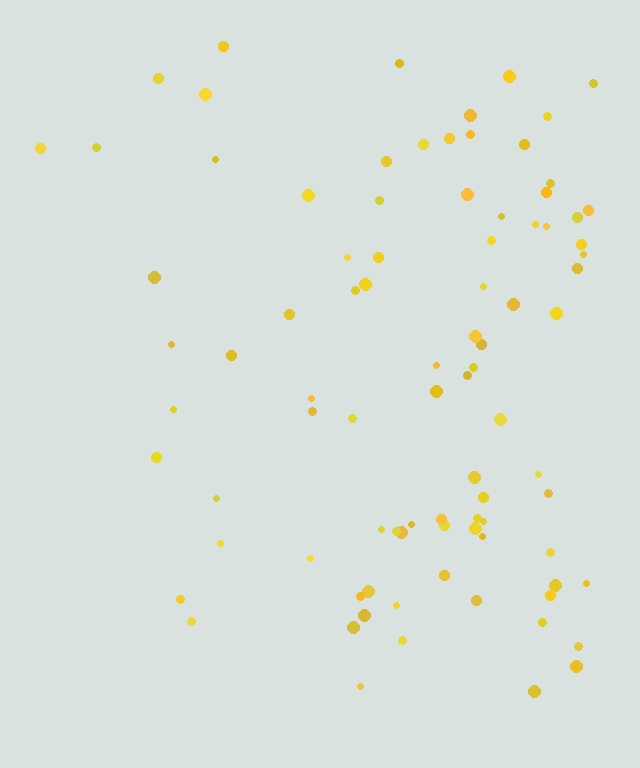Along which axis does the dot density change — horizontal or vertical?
Horizontal.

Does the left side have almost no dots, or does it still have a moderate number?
Still a moderate number, just noticeably fewer than the right.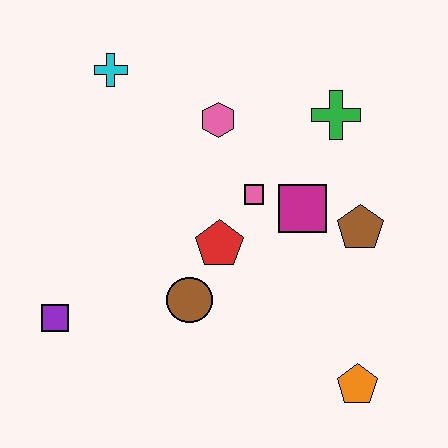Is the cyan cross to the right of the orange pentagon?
No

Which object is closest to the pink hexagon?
The pink square is closest to the pink hexagon.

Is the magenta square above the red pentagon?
Yes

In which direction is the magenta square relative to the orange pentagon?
The magenta square is above the orange pentagon.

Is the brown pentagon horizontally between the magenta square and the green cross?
No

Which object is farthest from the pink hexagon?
The orange pentagon is farthest from the pink hexagon.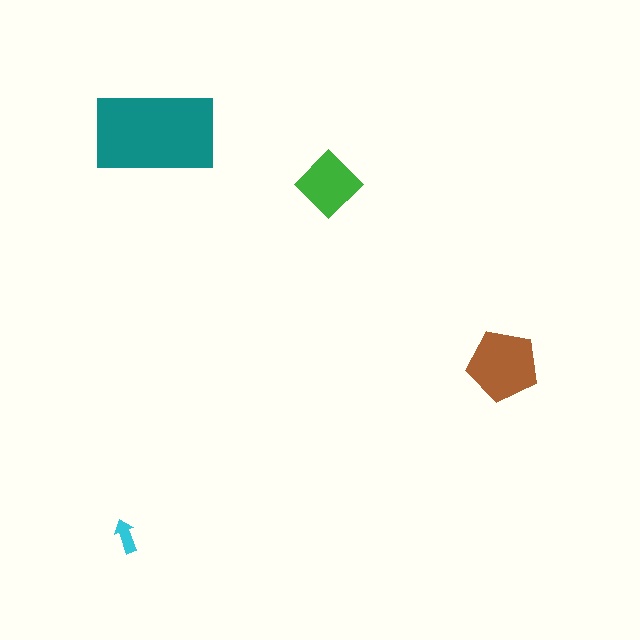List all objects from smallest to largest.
The cyan arrow, the green diamond, the brown pentagon, the teal rectangle.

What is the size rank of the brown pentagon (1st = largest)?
2nd.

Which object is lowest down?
The cyan arrow is bottommost.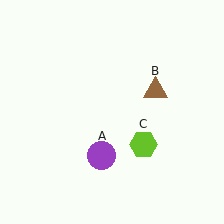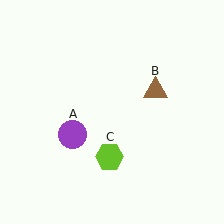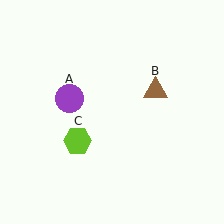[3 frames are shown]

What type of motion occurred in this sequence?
The purple circle (object A), lime hexagon (object C) rotated clockwise around the center of the scene.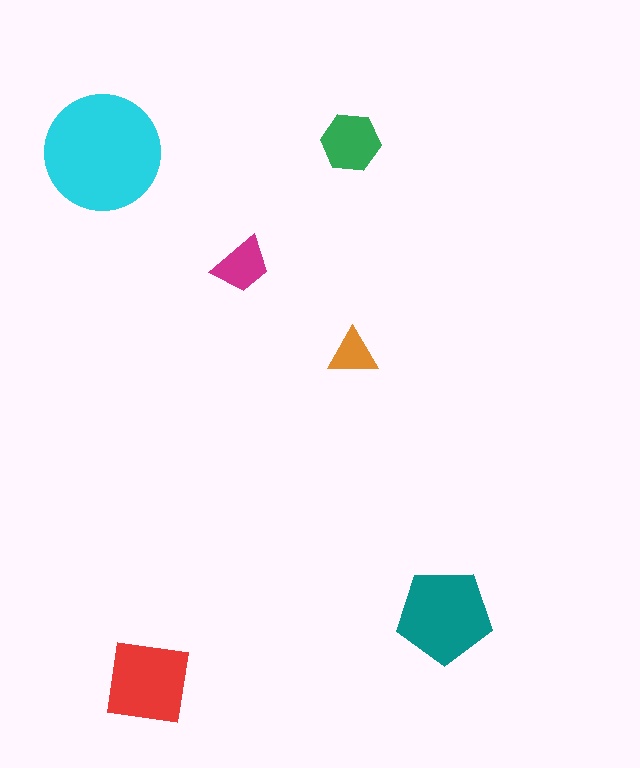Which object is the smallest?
The orange triangle.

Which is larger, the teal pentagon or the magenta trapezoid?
The teal pentagon.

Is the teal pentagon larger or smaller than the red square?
Larger.